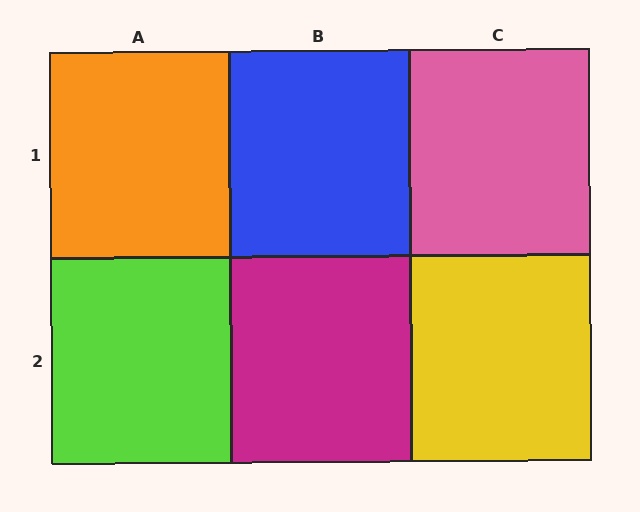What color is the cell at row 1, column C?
Pink.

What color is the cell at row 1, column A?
Orange.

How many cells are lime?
1 cell is lime.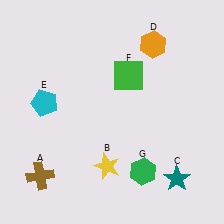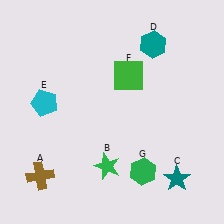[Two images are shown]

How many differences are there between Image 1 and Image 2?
There are 2 differences between the two images.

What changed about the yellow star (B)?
In Image 1, B is yellow. In Image 2, it changed to green.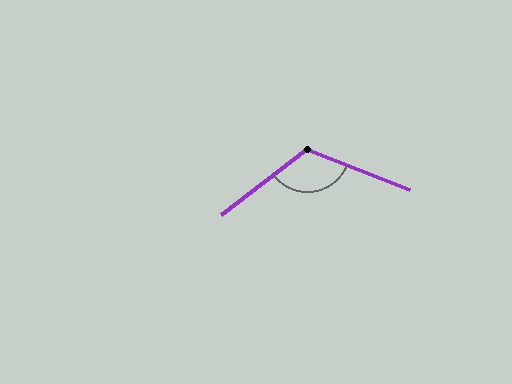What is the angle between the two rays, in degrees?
Approximately 121 degrees.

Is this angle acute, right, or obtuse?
It is obtuse.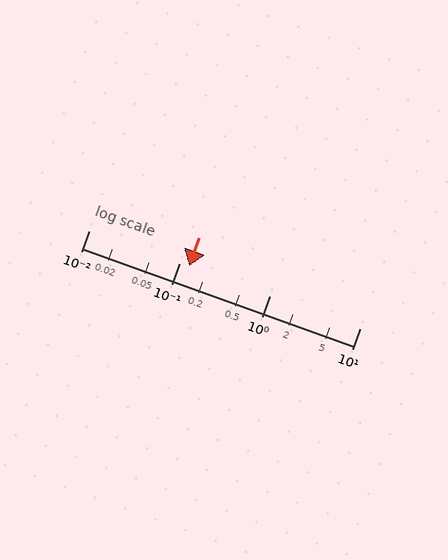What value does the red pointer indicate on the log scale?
The pointer indicates approximately 0.13.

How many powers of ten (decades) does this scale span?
The scale spans 3 decades, from 0.01 to 10.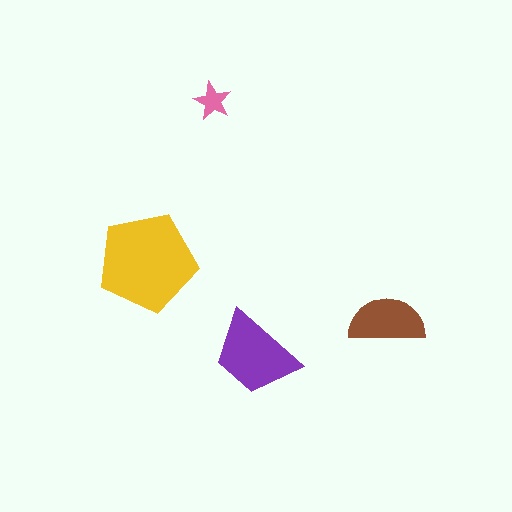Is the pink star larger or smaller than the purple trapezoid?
Smaller.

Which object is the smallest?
The pink star.